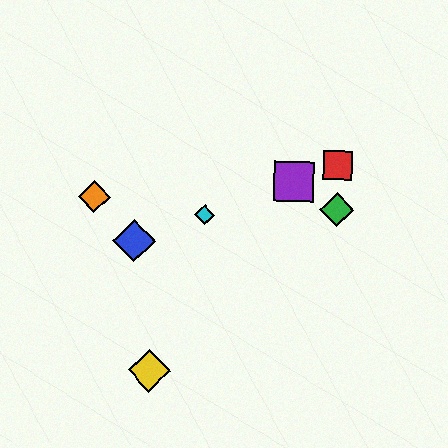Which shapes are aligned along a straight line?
The red square, the blue diamond, the purple square, the cyan diamond are aligned along a straight line.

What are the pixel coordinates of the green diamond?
The green diamond is at (337, 210).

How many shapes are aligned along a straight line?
4 shapes (the red square, the blue diamond, the purple square, the cyan diamond) are aligned along a straight line.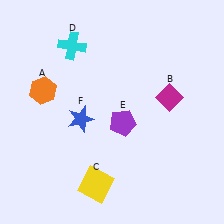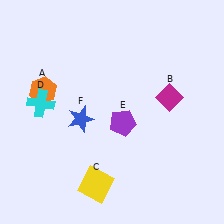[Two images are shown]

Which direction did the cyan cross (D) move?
The cyan cross (D) moved down.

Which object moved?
The cyan cross (D) moved down.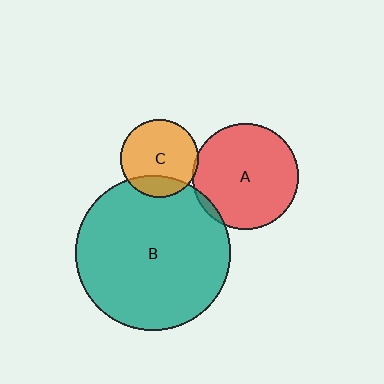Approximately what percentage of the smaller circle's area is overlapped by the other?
Approximately 20%.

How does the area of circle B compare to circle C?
Approximately 3.9 times.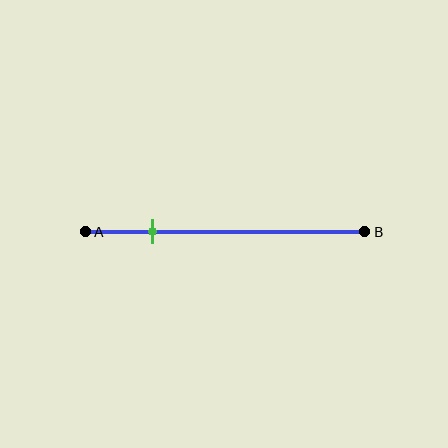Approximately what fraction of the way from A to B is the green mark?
The green mark is approximately 25% of the way from A to B.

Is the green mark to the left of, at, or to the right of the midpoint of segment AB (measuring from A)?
The green mark is to the left of the midpoint of segment AB.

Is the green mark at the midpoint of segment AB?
No, the mark is at about 25% from A, not at the 50% midpoint.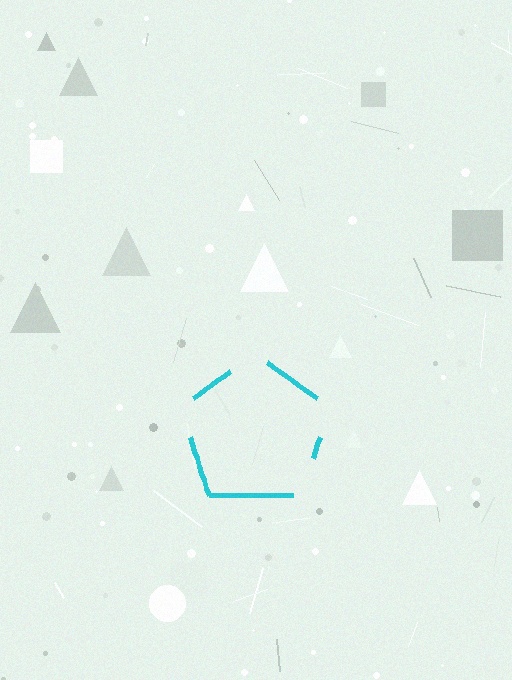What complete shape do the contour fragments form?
The contour fragments form a pentagon.